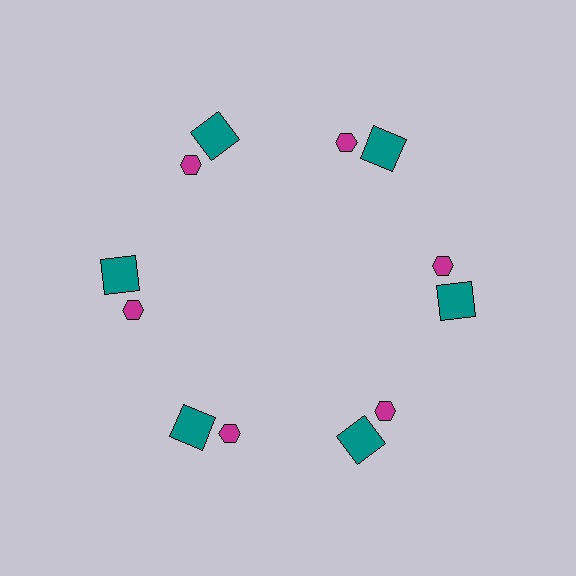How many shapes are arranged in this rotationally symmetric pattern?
There are 12 shapes, arranged in 6 groups of 2.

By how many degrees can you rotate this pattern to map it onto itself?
The pattern maps onto itself every 60 degrees of rotation.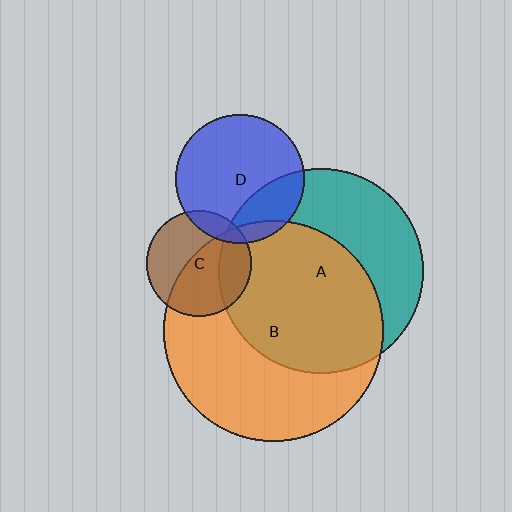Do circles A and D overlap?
Yes.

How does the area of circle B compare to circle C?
Approximately 4.3 times.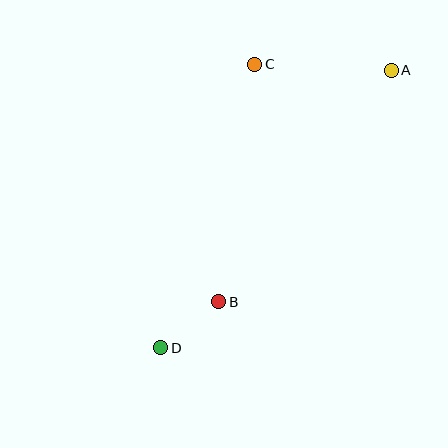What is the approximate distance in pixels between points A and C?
The distance between A and C is approximately 136 pixels.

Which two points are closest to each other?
Points B and D are closest to each other.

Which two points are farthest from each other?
Points A and D are farthest from each other.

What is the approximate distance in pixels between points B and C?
The distance between B and C is approximately 240 pixels.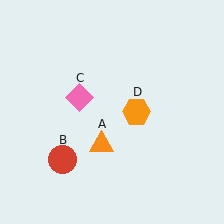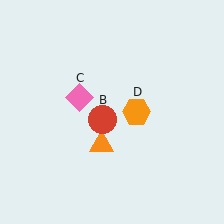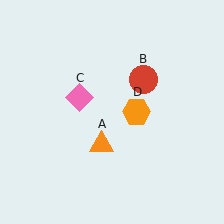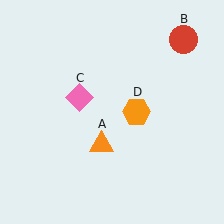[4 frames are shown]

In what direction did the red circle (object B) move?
The red circle (object B) moved up and to the right.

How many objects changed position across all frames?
1 object changed position: red circle (object B).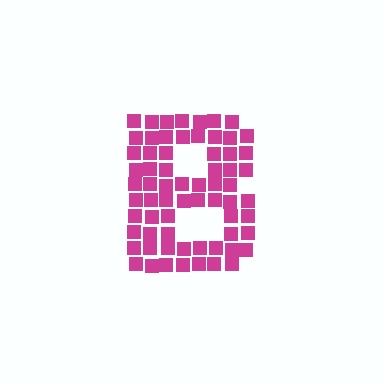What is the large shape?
The large shape is the letter B.